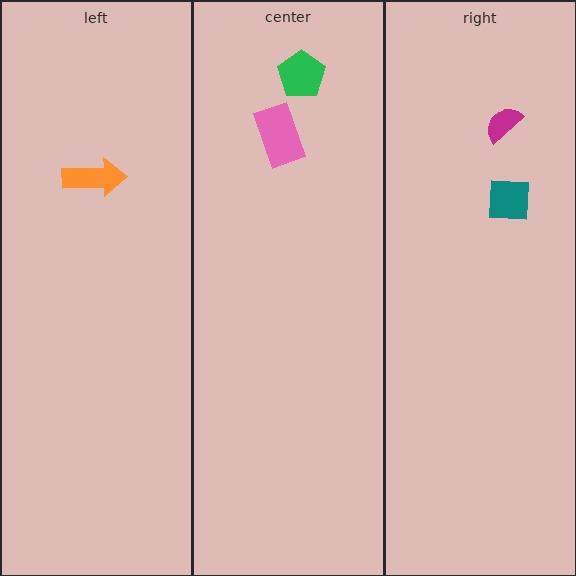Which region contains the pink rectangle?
The center region.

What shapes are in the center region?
The pink rectangle, the green pentagon.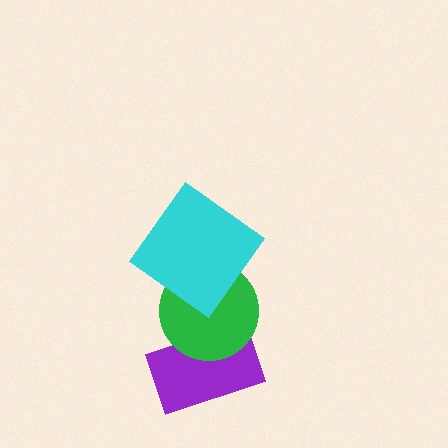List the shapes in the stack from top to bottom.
From top to bottom: the cyan diamond, the green circle, the purple rectangle.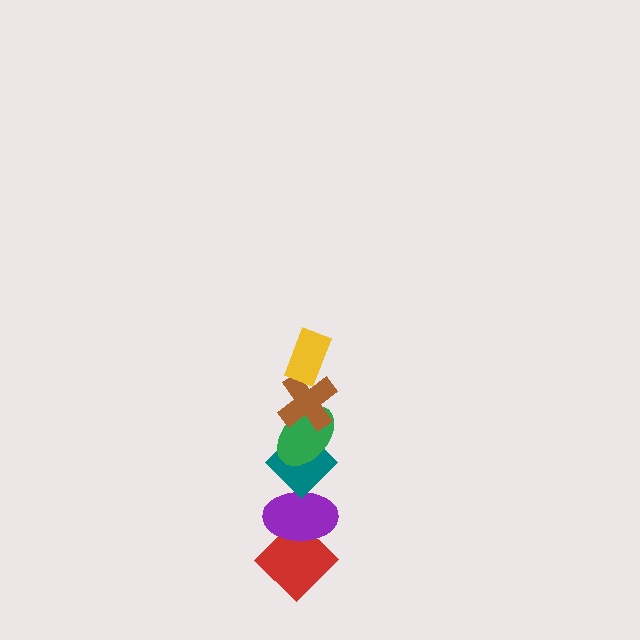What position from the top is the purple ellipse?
The purple ellipse is 5th from the top.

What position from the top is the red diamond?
The red diamond is 6th from the top.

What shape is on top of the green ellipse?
The brown cross is on top of the green ellipse.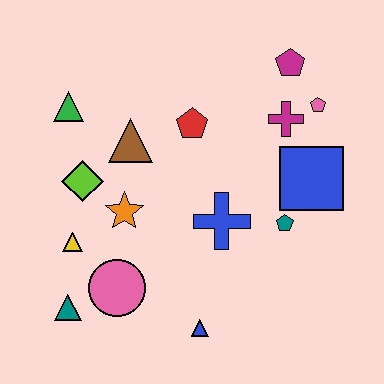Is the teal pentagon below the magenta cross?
Yes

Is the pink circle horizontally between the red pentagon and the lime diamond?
Yes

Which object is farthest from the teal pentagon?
The green triangle is farthest from the teal pentagon.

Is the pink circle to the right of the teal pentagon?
No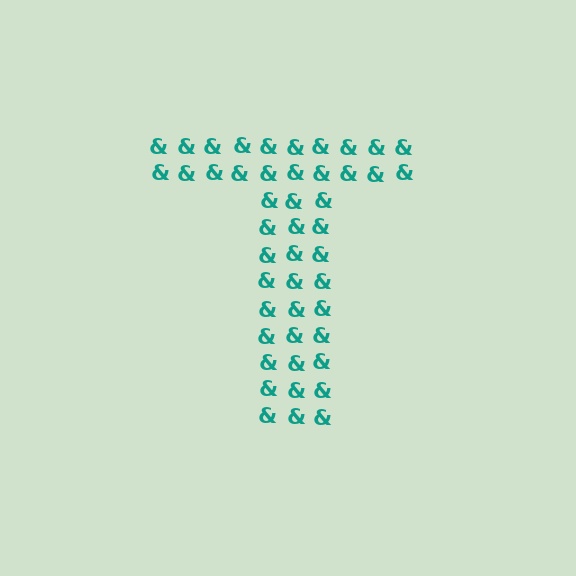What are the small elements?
The small elements are ampersands.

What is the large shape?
The large shape is the letter T.